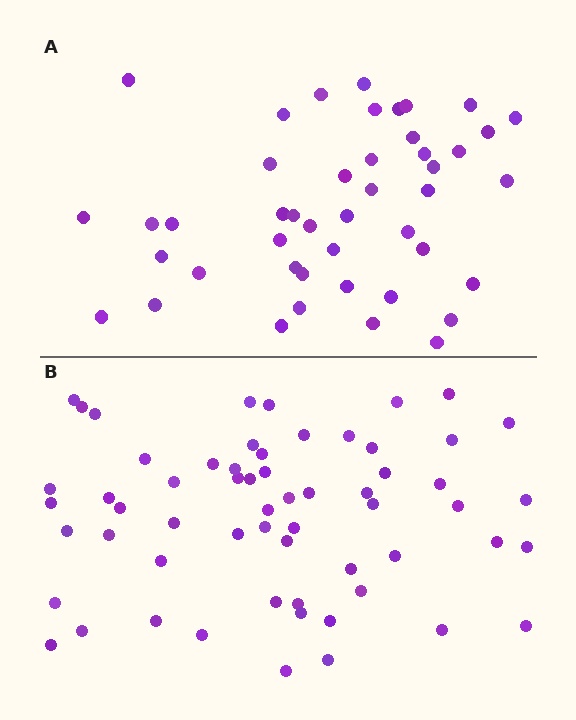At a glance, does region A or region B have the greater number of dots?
Region B (the bottom region) has more dots.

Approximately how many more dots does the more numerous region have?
Region B has approximately 15 more dots than region A.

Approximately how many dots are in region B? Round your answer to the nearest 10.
About 60 dots.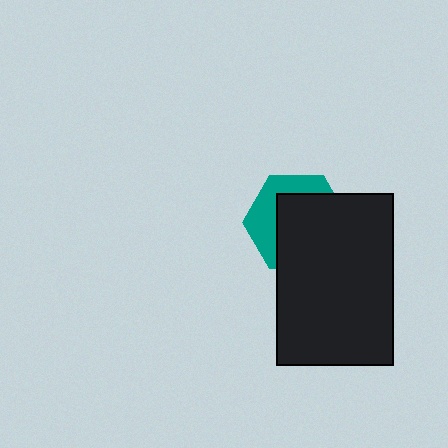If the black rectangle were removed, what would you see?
You would see the complete teal hexagon.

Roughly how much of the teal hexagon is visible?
A small part of it is visible (roughly 37%).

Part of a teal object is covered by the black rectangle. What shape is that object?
It is a hexagon.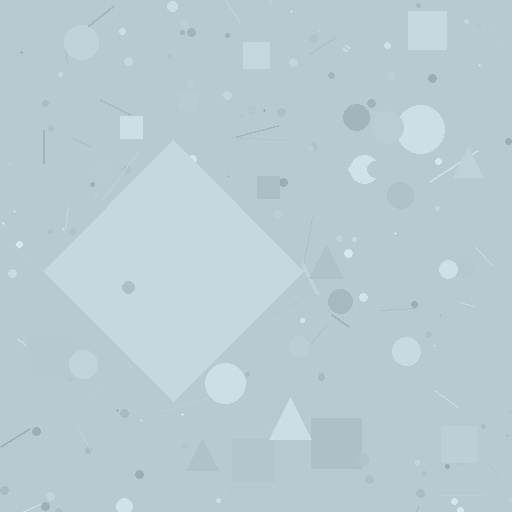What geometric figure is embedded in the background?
A diamond is embedded in the background.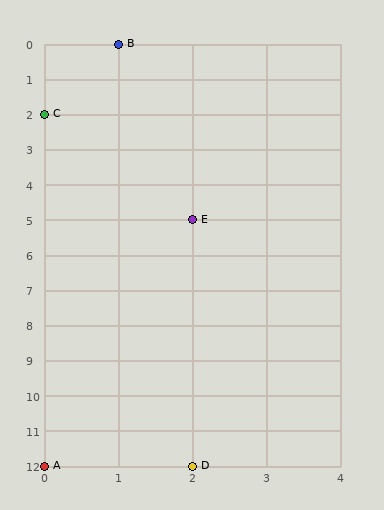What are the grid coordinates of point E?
Point E is at grid coordinates (2, 5).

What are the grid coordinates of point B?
Point B is at grid coordinates (1, 0).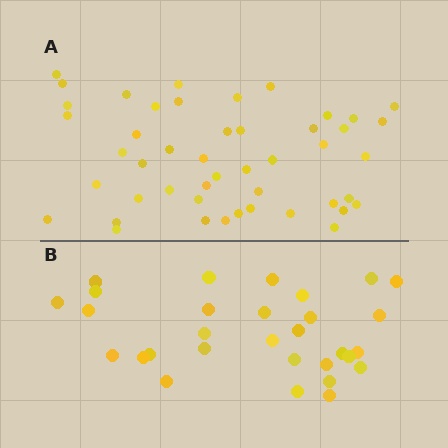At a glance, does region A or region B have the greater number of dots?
Region A (the top region) has more dots.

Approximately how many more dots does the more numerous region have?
Region A has approximately 15 more dots than region B.